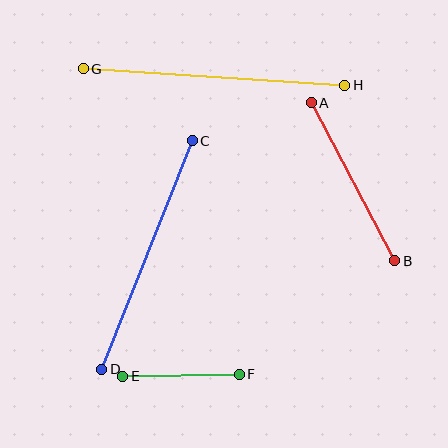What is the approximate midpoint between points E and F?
The midpoint is at approximately (181, 375) pixels.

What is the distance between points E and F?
The distance is approximately 116 pixels.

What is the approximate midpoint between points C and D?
The midpoint is at approximately (147, 255) pixels.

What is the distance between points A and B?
The distance is approximately 178 pixels.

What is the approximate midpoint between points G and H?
The midpoint is at approximately (214, 77) pixels.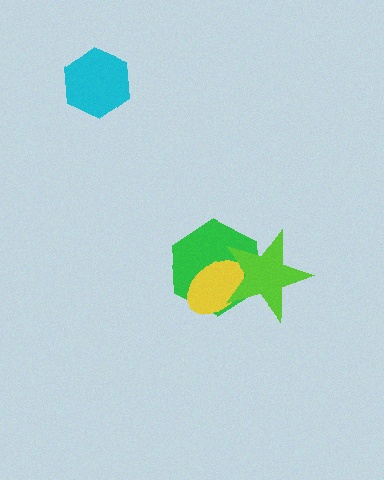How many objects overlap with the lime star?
2 objects overlap with the lime star.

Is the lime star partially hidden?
No, no other shape covers it.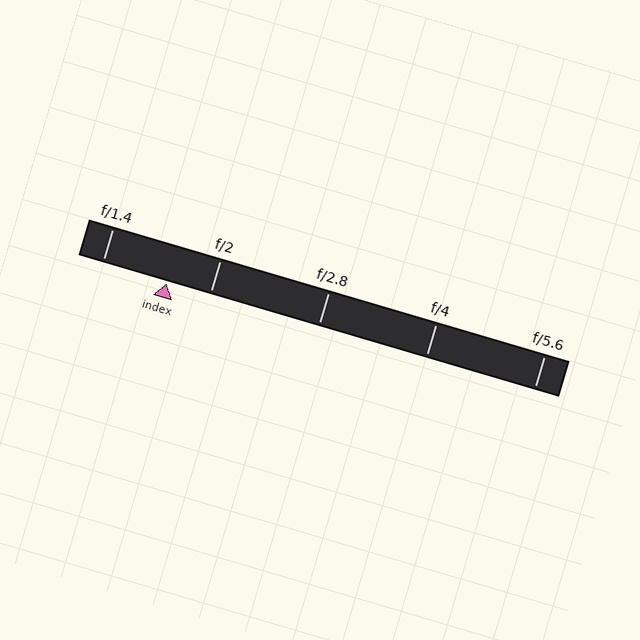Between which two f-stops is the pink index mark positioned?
The index mark is between f/1.4 and f/2.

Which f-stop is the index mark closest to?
The index mark is closest to f/2.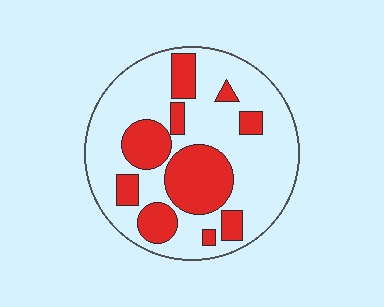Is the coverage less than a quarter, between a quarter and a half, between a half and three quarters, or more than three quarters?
Between a quarter and a half.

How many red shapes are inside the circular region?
10.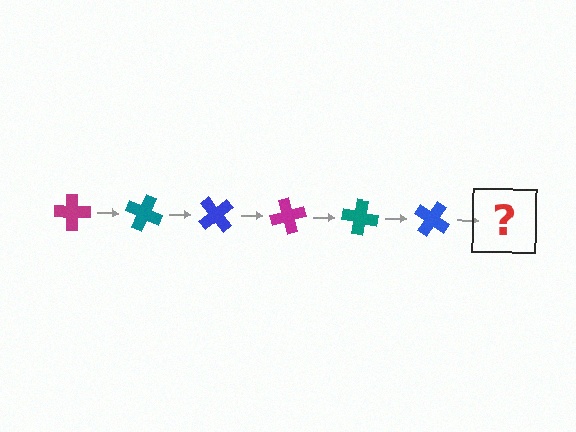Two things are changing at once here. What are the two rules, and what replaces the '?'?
The two rules are that it rotates 25 degrees each step and the color cycles through magenta, teal, and blue. The '?' should be a magenta cross, rotated 150 degrees from the start.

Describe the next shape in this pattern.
It should be a magenta cross, rotated 150 degrees from the start.